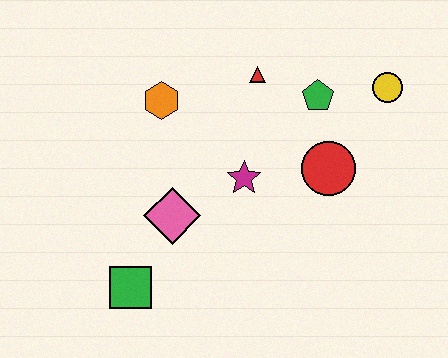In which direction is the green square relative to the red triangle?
The green square is below the red triangle.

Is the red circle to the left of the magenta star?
No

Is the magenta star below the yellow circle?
Yes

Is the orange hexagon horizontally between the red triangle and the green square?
Yes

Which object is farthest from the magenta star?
The yellow circle is farthest from the magenta star.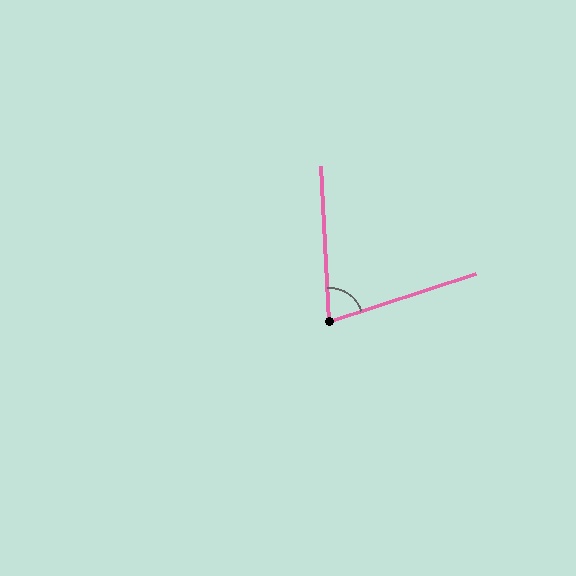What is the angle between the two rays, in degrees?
Approximately 75 degrees.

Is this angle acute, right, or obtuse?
It is acute.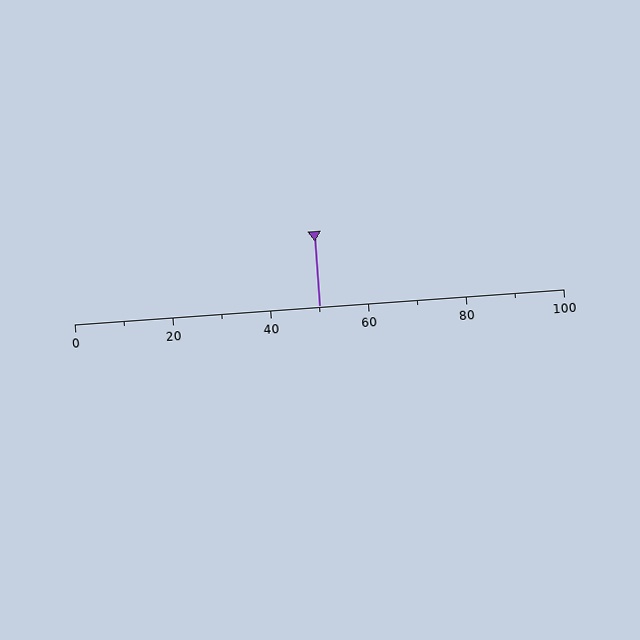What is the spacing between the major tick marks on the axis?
The major ticks are spaced 20 apart.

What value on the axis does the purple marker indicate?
The marker indicates approximately 50.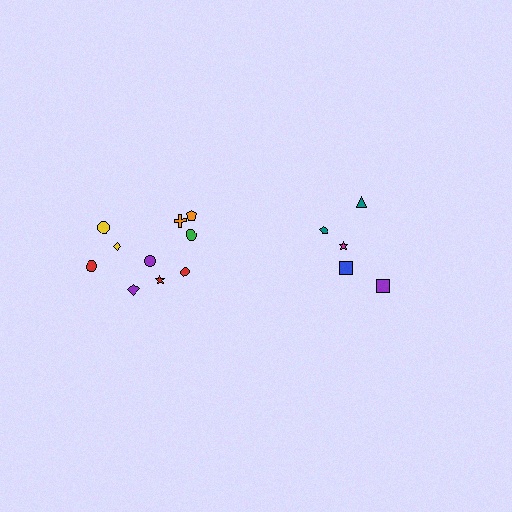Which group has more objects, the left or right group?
The left group.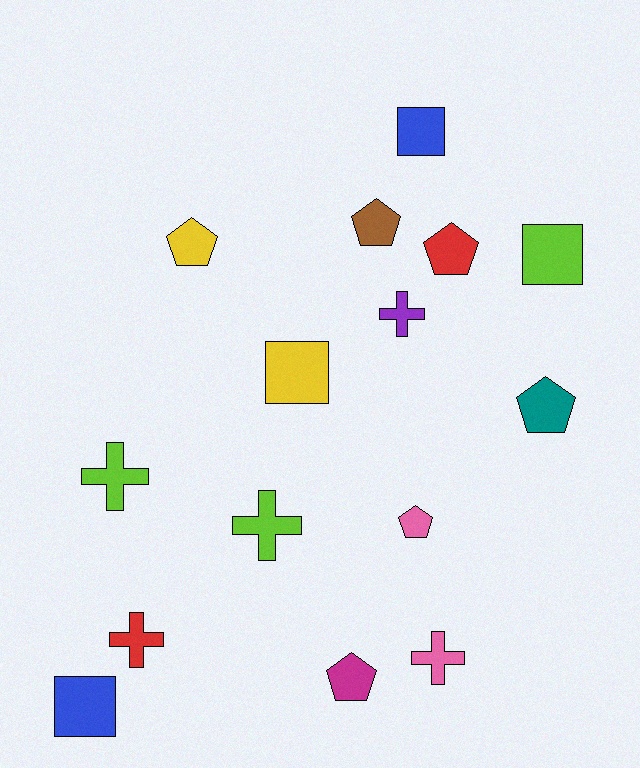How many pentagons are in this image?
There are 6 pentagons.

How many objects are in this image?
There are 15 objects.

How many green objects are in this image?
There are no green objects.